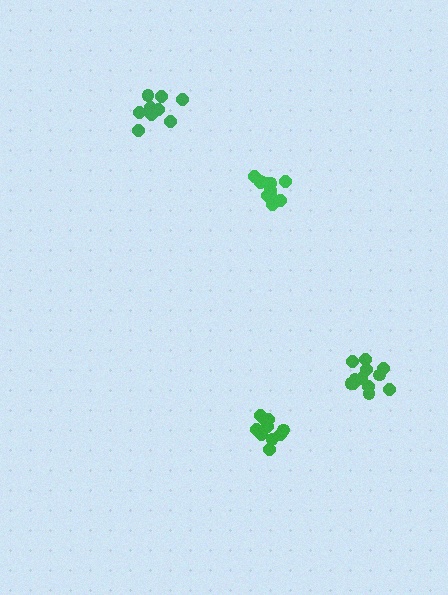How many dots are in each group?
Group 1: 12 dots, Group 2: 11 dots, Group 3: 10 dots, Group 4: 10 dots (43 total).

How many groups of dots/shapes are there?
There are 4 groups.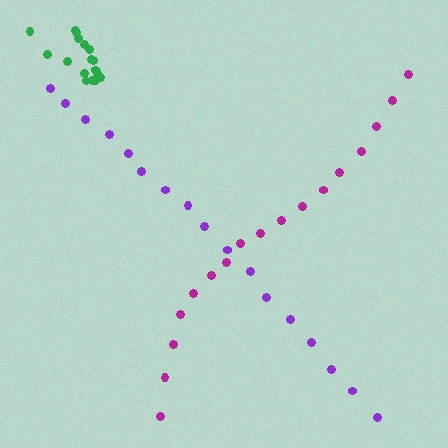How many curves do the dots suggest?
There are 3 distinct paths.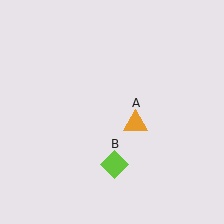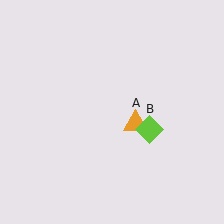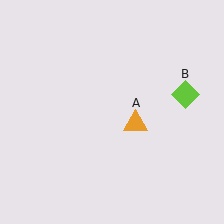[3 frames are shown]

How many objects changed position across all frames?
1 object changed position: lime diamond (object B).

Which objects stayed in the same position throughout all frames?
Orange triangle (object A) remained stationary.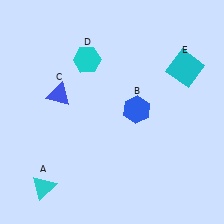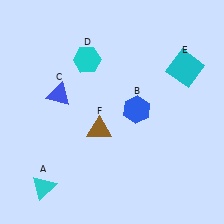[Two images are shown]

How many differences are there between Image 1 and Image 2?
There is 1 difference between the two images.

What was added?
A brown triangle (F) was added in Image 2.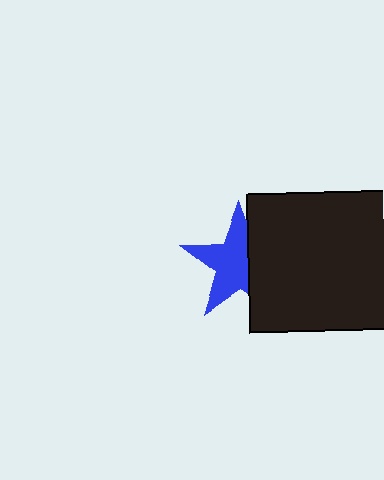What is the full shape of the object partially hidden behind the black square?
The partially hidden object is a blue star.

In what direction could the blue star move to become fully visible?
The blue star could move left. That would shift it out from behind the black square entirely.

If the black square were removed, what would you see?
You would see the complete blue star.